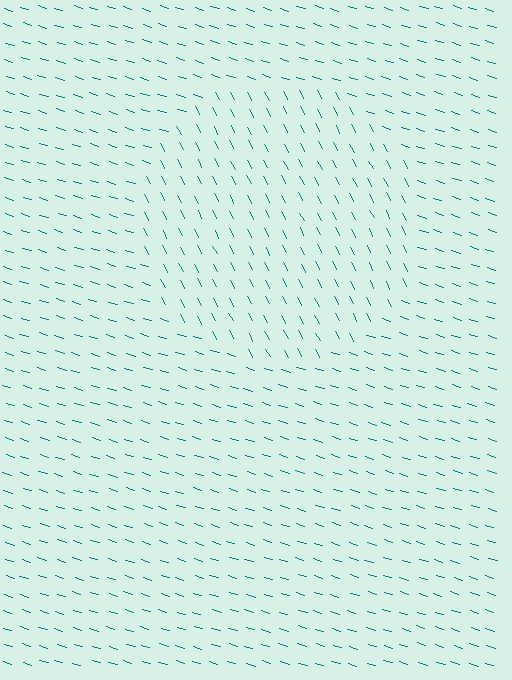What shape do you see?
I see a circle.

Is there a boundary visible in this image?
Yes, there is a texture boundary formed by a change in line orientation.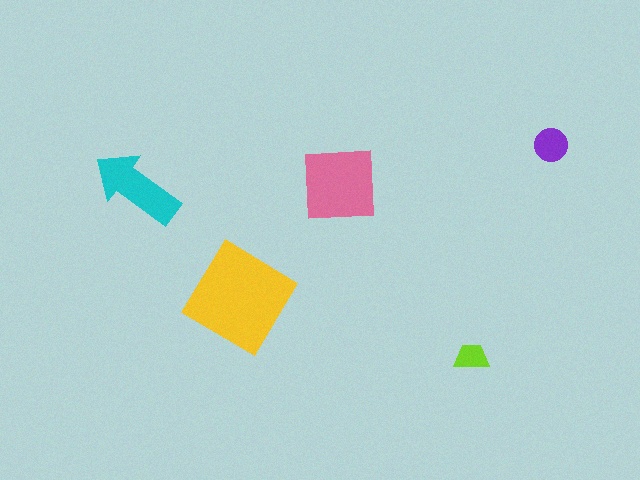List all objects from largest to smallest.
The yellow diamond, the pink square, the cyan arrow, the purple circle, the lime trapezoid.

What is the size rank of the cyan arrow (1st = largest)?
3rd.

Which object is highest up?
The purple circle is topmost.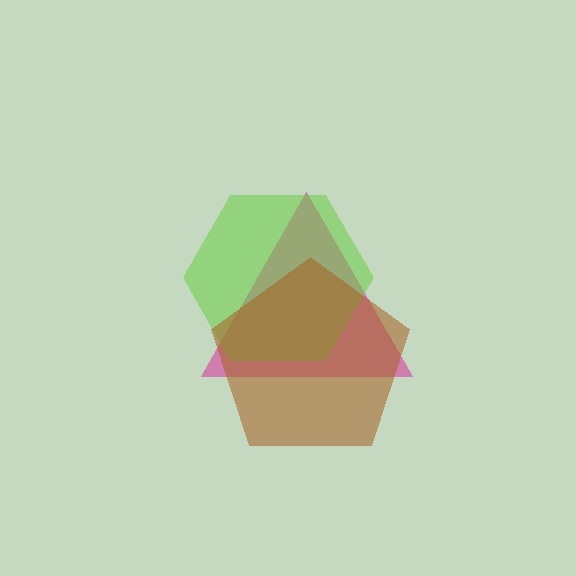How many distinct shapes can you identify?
There are 3 distinct shapes: a magenta triangle, a lime hexagon, a brown pentagon.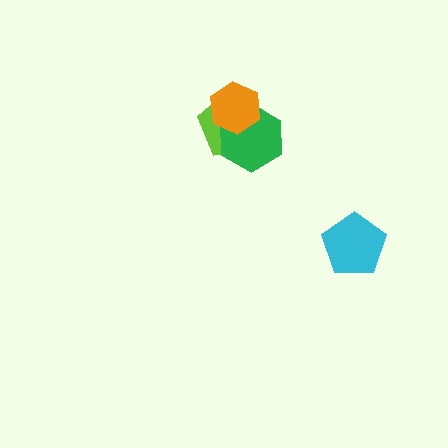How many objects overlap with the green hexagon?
2 objects overlap with the green hexagon.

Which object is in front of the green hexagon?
The orange hexagon is in front of the green hexagon.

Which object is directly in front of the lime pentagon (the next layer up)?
The green hexagon is directly in front of the lime pentagon.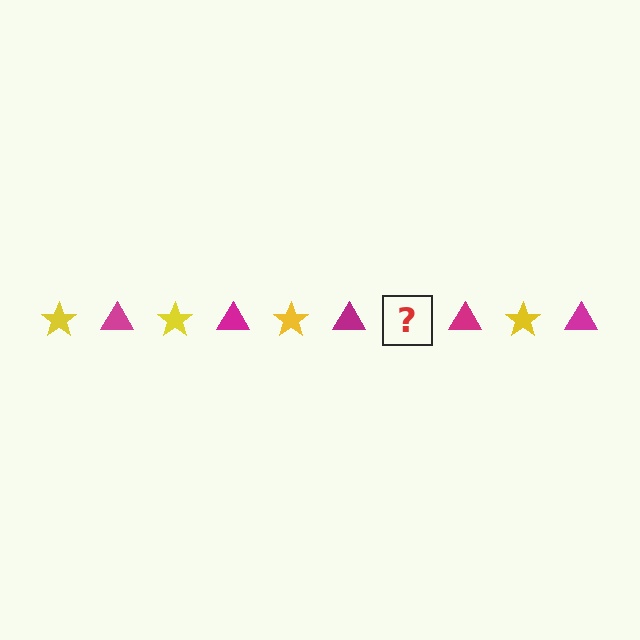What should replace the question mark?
The question mark should be replaced with a yellow star.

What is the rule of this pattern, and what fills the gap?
The rule is that the pattern alternates between yellow star and magenta triangle. The gap should be filled with a yellow star.